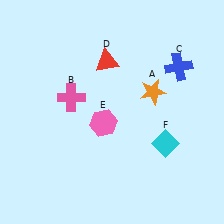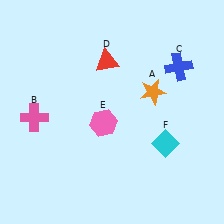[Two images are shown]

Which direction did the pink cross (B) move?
The pink cross (B) moved left.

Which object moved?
The pink cross (B) moved left.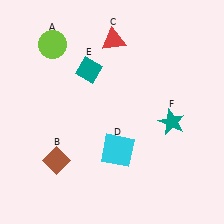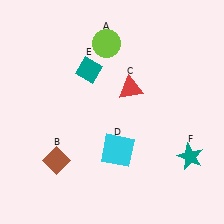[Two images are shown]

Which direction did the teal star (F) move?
The teal star (F) moved down.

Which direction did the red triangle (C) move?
The red triangle (C) moved down.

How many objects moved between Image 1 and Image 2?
3 objects moved between the two images.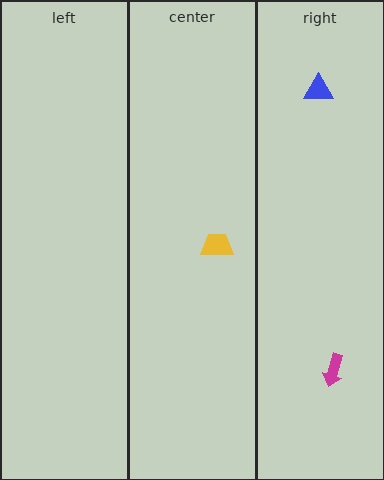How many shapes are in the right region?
2.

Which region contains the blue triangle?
The right region.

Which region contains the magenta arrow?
The right region.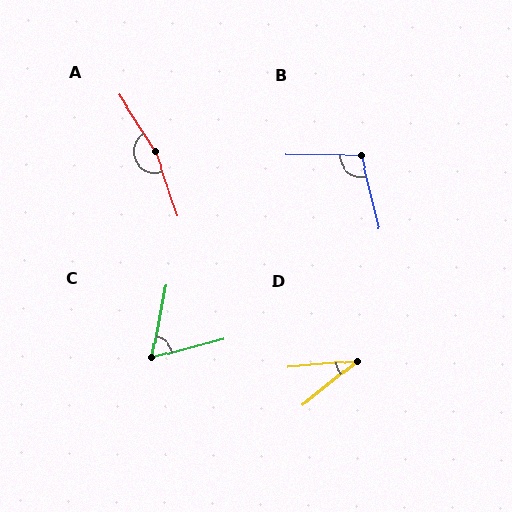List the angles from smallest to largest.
D (35°), C (65°), B (103°), A (166°).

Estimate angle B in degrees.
Approximately 103 degrees.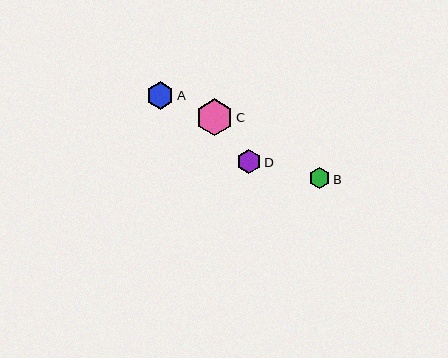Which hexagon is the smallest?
Hexagon B is the smallest with a size of approximately 21 pixels.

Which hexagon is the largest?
Hexagon C is the largest with a size of approximately 37 pixels.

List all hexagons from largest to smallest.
From largest to smallest: C, A, D, B.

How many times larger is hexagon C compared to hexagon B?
Hexagon C is approximately 1.7 times the size of hexagon B.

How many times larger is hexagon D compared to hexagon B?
Hexagon D is approximately 1.2 times the size of hexagon B.